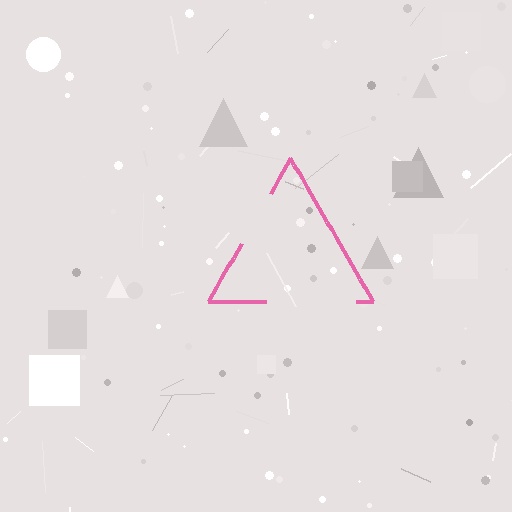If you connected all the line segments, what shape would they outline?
They would outline a triangle.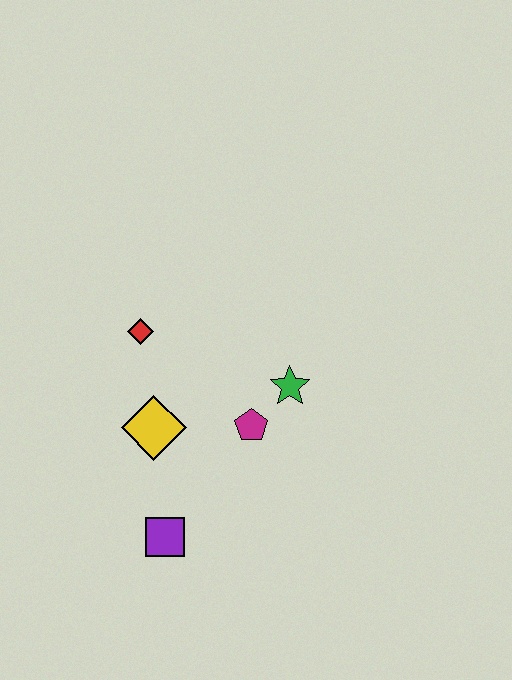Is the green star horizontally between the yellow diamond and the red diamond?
No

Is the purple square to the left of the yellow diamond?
No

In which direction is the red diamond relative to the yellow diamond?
The red diamond is above the yellow diamond.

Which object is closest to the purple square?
The yellow diamond is closest to the purple square.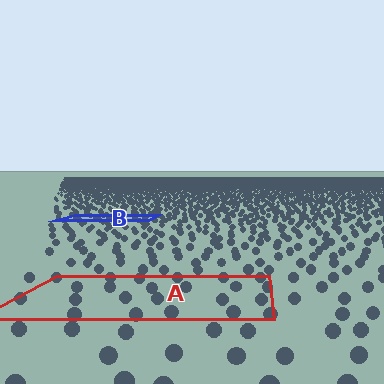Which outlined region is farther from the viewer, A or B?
Region B is farther from the viewer — the texture elements inside it appear smaller and more densely packed.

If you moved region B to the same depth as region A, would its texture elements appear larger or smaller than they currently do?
They would appear larger. At a closer depth, the same texture elements are projected at a bigger on-screen size.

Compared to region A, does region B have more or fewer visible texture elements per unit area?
Region B has more texture elements per unit area — they are packed more densely because it is farther away.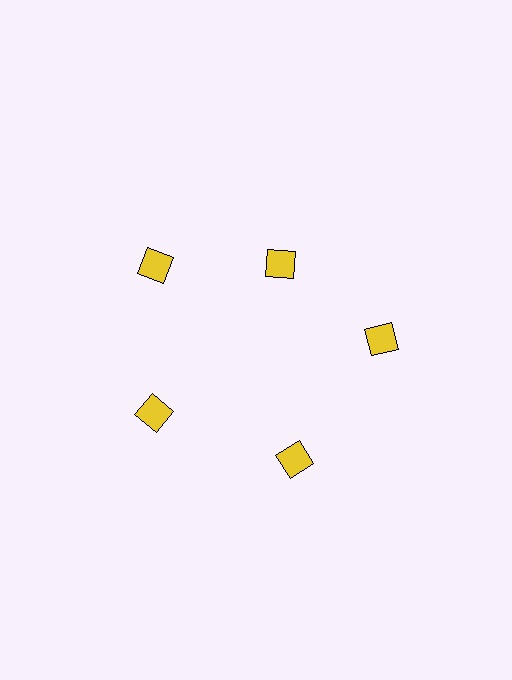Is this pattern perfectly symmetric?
No. The 5 yellow diamonds are arranged in a ring, but one element near the 1 o'clock position is pulled inward toward the center, breaking the 5-fold rotational symmetry.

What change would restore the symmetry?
The symmetry would be restored by moving it outward, back onto the ring so that all 5 diamonds sit at equal angles and equal distance from the center.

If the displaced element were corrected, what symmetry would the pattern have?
It would have 5-fold rotational symmetry — the pattern would map onto itself every 72 degrees.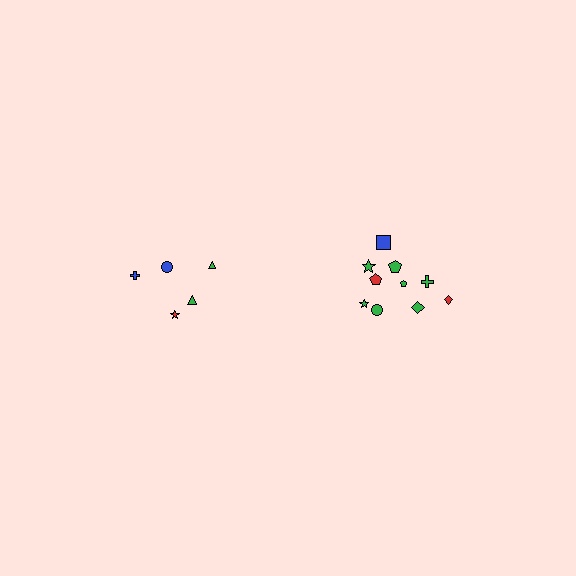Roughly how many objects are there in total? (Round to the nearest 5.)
Roughly 15 objects in total.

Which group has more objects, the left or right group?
The right group.